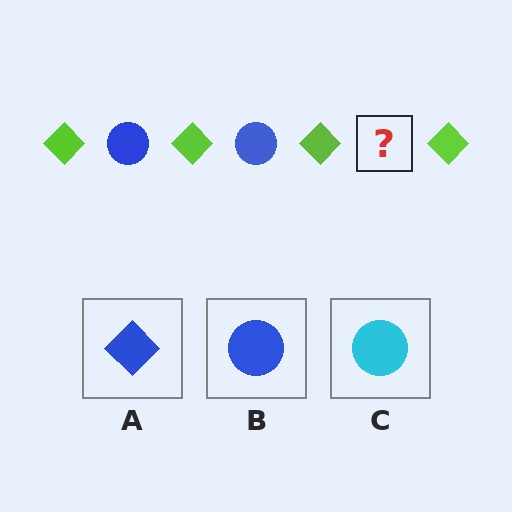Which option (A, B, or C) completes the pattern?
B.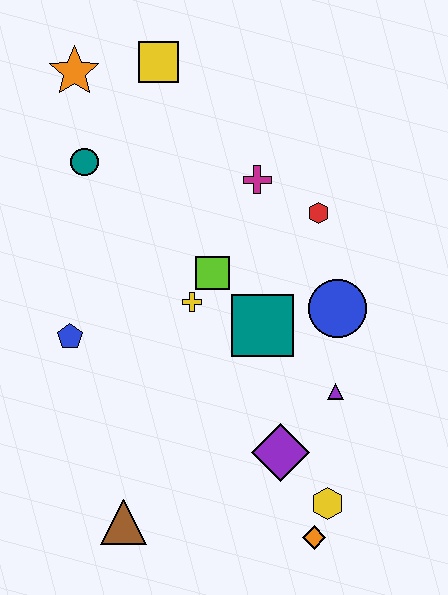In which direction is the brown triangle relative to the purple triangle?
The brown triangle is to the left of the purple triangle.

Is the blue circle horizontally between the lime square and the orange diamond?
No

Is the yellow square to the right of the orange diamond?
No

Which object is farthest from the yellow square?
The orange diamond is farthest from the yellow square.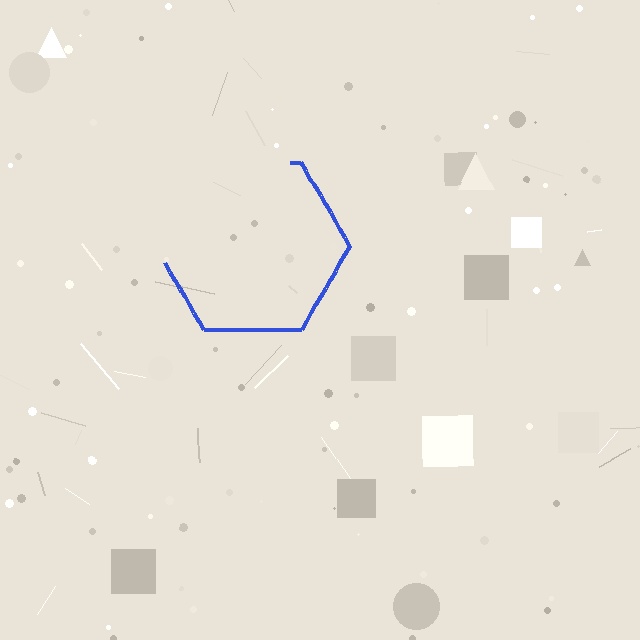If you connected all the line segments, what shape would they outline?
They would outline a hexagon.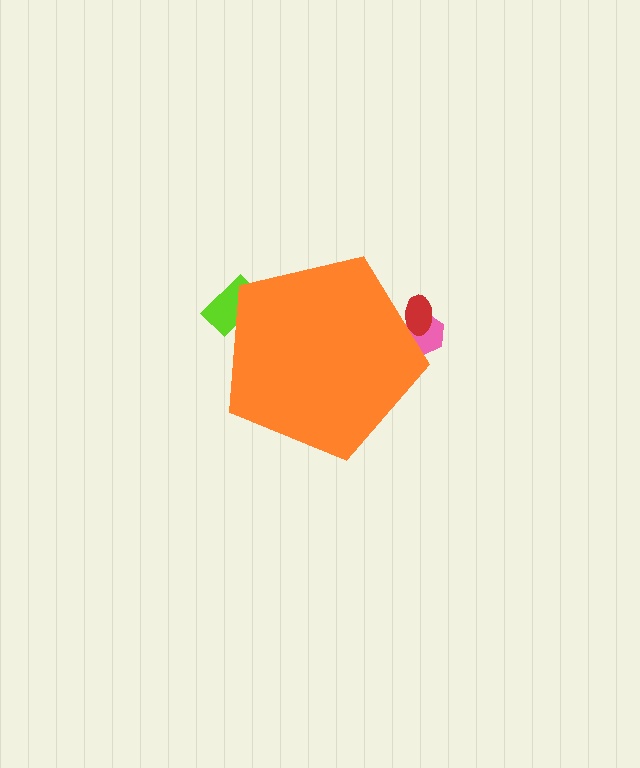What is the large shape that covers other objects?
An orange pentagon.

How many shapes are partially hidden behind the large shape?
3 shapes are partially hidden.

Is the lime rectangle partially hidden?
Yes, the lime rectangle is partially hidden behind the orange pentagon.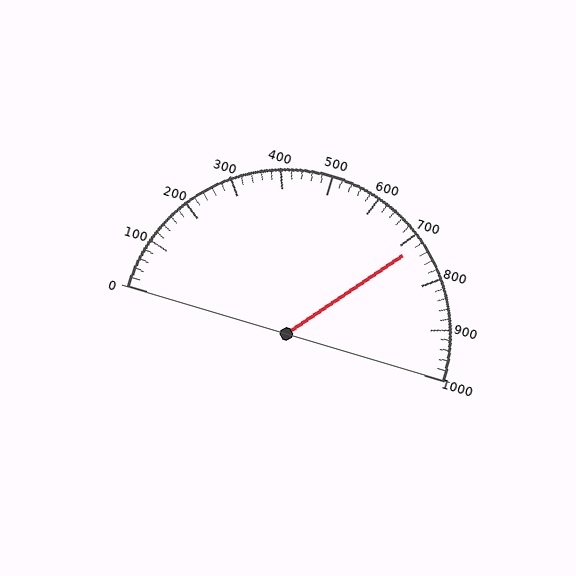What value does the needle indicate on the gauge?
The needle indicates approximately 720.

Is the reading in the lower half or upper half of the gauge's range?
The reading is in the upper half of the range (0 to 1000).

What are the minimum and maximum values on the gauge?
The gauge ranges from 0 to 1000.